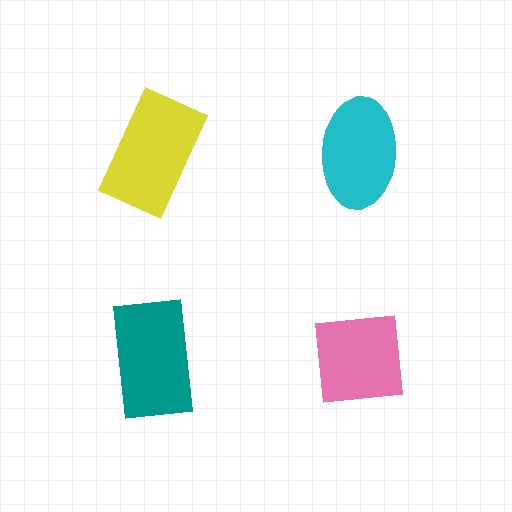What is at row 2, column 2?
A pink square.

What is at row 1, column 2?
A cyan ellipse.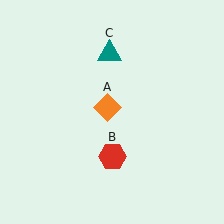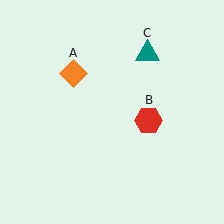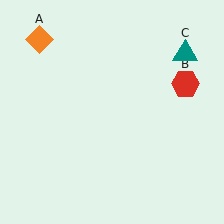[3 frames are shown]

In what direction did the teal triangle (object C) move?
The teal triangle (object C) moved right.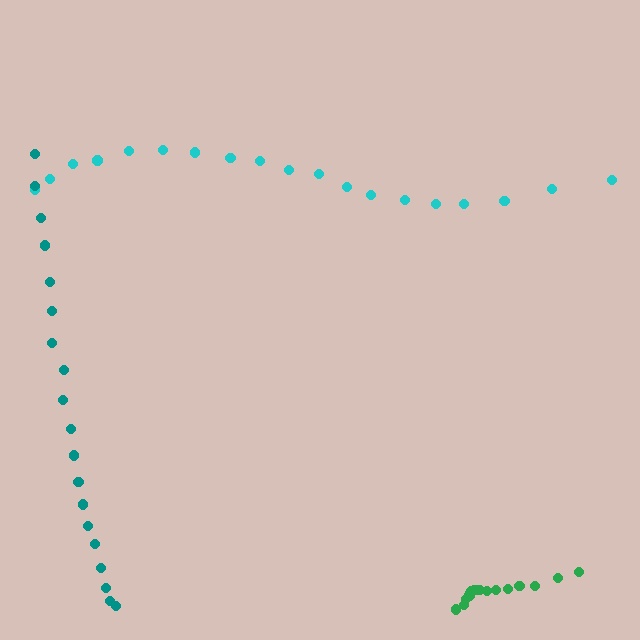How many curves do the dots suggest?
There are 3 distinct paths.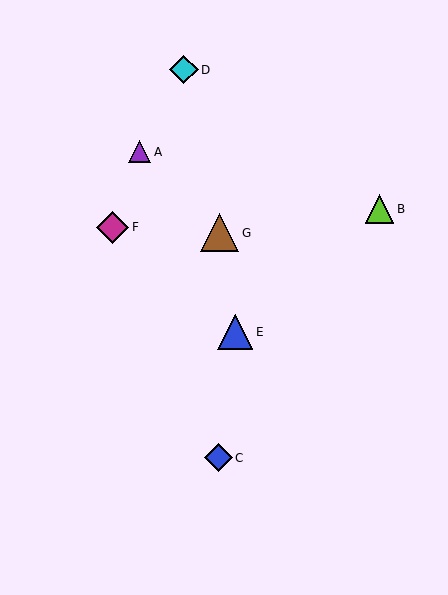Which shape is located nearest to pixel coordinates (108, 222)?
The magenta diamond (labeled F) at (113, 227) is nearest to that location.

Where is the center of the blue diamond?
The center of the blue diamond is at (219, 458).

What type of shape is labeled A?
Shape A is a purple triangle.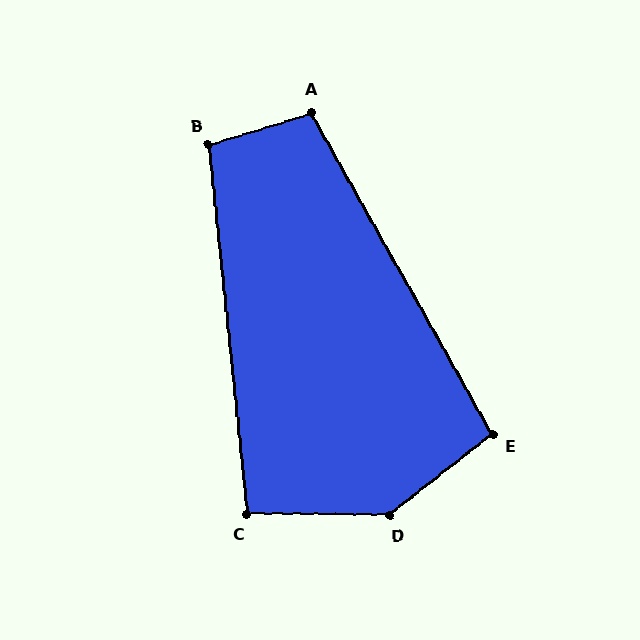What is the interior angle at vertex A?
Approximately 102 degrees (obtuse).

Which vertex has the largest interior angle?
D, at approximately 141 degrees.